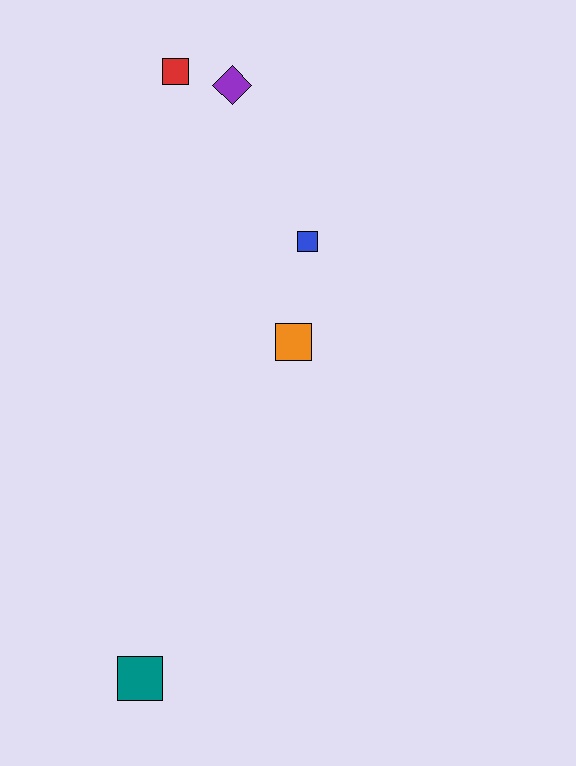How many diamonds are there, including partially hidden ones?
There is 1 diamond.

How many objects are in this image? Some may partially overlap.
There are 5 objects.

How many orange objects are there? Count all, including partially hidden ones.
There is 1 orange object.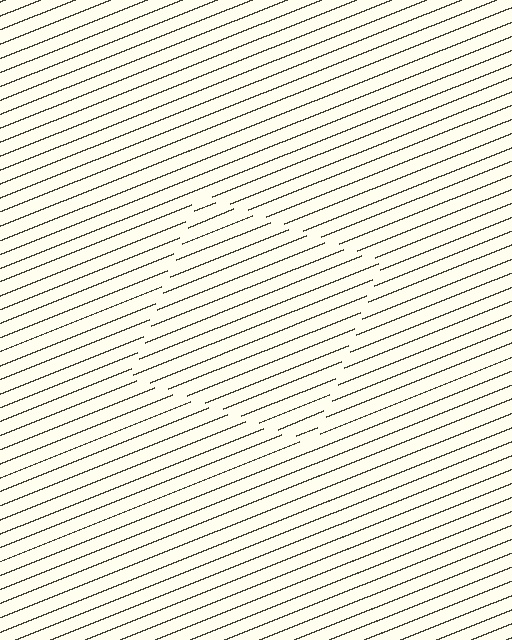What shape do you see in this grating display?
An illusory square. The interior of the shape contains the same grating, shifted by half a period — the contour is defined by the phase discontinuity where line-ends from the inner and outer gratings abut.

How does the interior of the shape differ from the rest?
The interior of the shape contains the same grating, shifted by half a period — the contour is defined by the phase discontinuity where line-ends from the inner and outer gratings abut.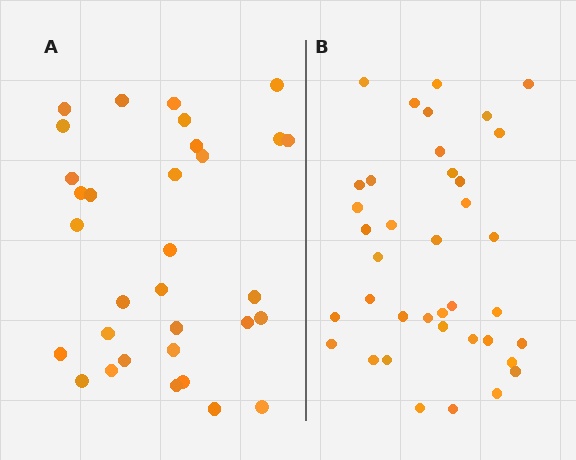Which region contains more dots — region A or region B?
Region B (the right region) has more dots.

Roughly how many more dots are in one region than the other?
Region B has about 6 more dots than region A.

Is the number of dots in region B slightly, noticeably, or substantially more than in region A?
Region B has only slightly more — the two regions are fairly close. The ratio is roughly 1.2 to 1.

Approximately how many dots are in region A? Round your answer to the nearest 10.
About 30 dots. (The exact count is 32, which rounds to 30.)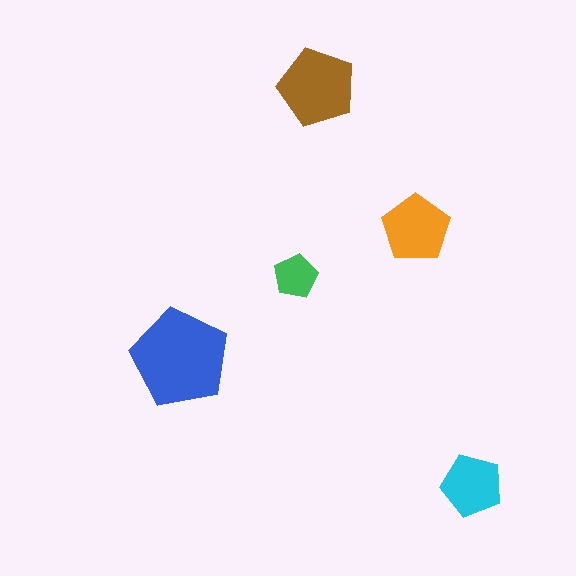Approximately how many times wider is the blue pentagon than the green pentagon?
About 2 times wider.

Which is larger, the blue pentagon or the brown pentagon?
The blue one.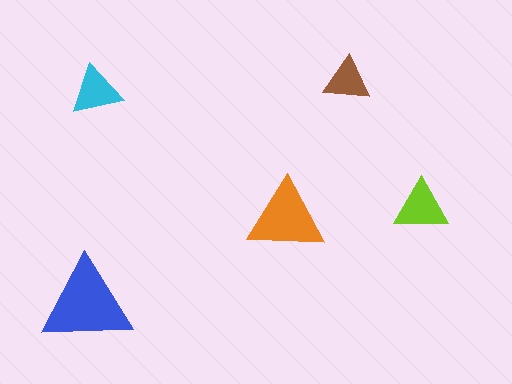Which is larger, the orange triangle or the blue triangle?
The blue one.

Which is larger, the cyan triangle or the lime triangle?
The lime one.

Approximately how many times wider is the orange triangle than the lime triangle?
About 1.5 times wider.